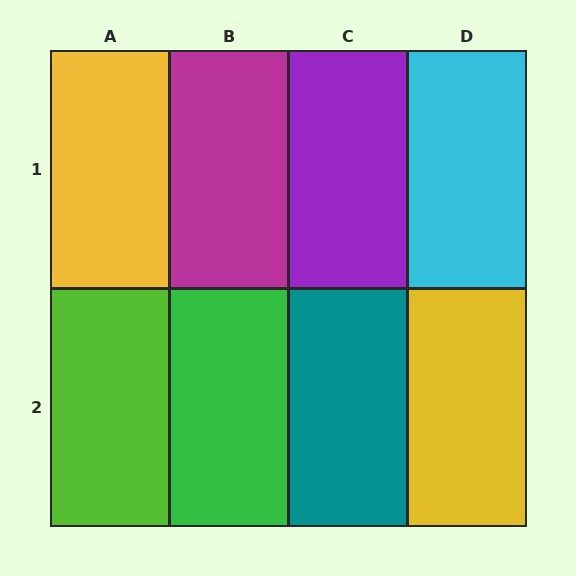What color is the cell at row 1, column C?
Purple.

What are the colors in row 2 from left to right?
Lime, green, teal, yellow.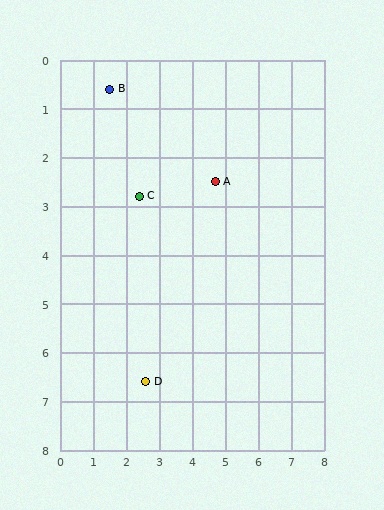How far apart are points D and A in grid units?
Points D and A are about 4.6 grid units apart.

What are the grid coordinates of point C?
Point C is at approximately (2.4, 2.8).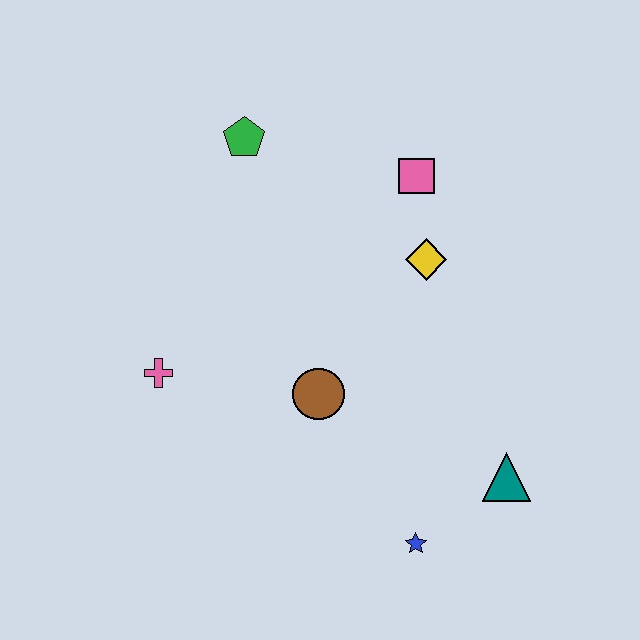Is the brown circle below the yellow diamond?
Yes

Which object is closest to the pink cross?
The brown circle is closest to the pink cross.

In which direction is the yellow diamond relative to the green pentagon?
The yellow diamond is to the right of the green pentagon.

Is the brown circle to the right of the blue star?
No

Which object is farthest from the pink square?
The blue star is farthest from the pink square.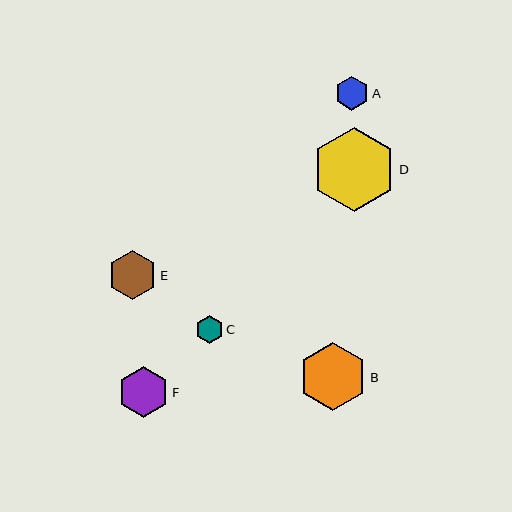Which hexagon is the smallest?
Hexagon C is the smallest with a size of approximately 28 pixels.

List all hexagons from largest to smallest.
From largest to smallest: D, B, F, E, A, C.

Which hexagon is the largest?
Hexagon D is the largest with a size of approximately 84 pixels.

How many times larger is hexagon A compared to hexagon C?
Hexagon A is approximately 1.2 times the size of hexagon C.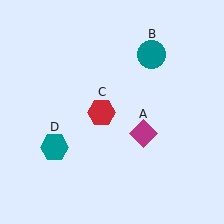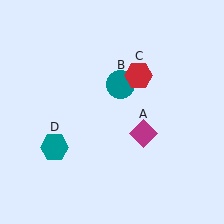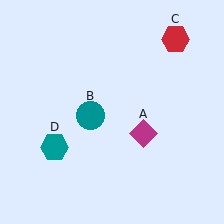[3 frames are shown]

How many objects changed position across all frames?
2 objects changed position: teal circle (object B), red hexagon (object C).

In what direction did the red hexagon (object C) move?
The red hexagon (object C) moved up and to the right.